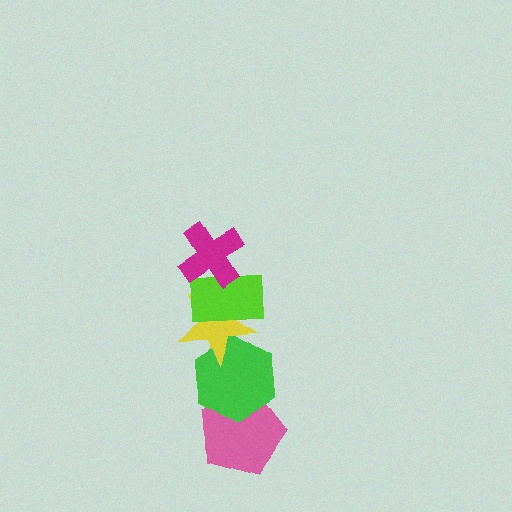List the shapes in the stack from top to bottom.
From top to bottom: the magenta cross, the lime rectangle, the yellow star, the green hexagon, the pink pentagon.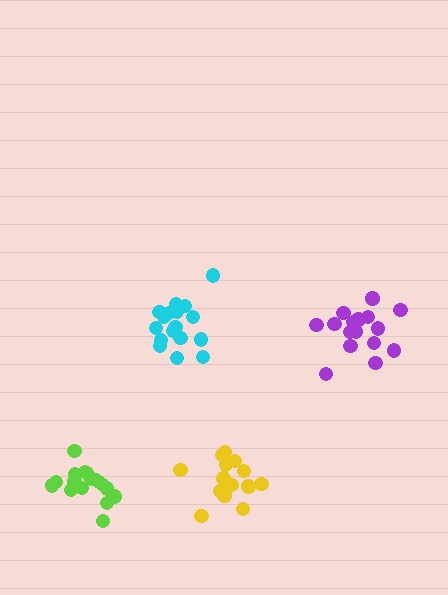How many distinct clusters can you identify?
There are 4 distinct clusters.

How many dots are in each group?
Group 1: 17 dots, Group 2: 15 dots, Group 3: 18 dots, Group 4: 18 dots (68 total).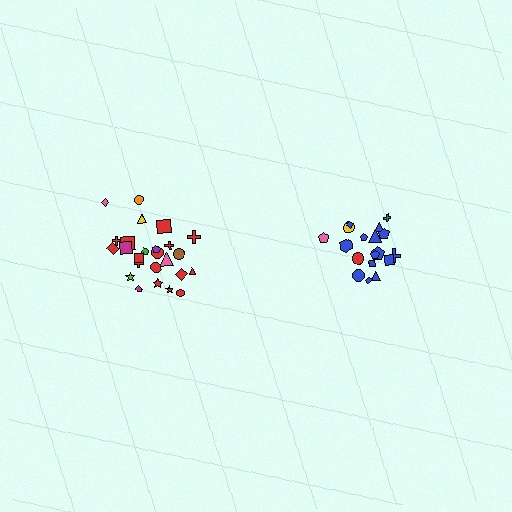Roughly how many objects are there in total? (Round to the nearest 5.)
Roughly 45 objects in total.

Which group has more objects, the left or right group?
The left group.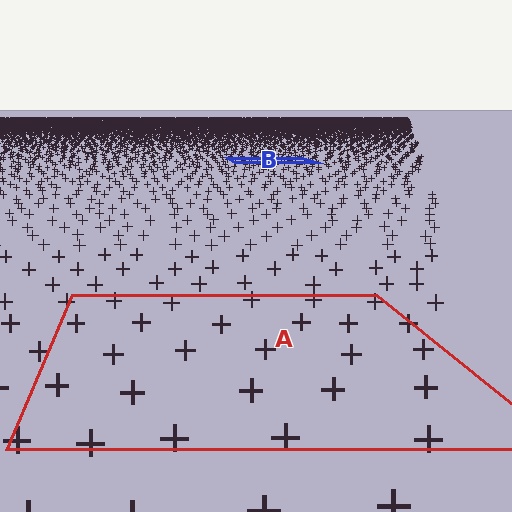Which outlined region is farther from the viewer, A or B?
Region B is farther from the viewer — the texture elements inside it appear smaller and more densely packed.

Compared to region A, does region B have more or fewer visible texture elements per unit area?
Region B has more texture elements per unit area — they are packed more densely because it is farther away.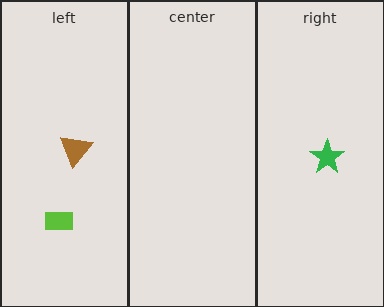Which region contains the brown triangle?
The left region.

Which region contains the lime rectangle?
The left region.